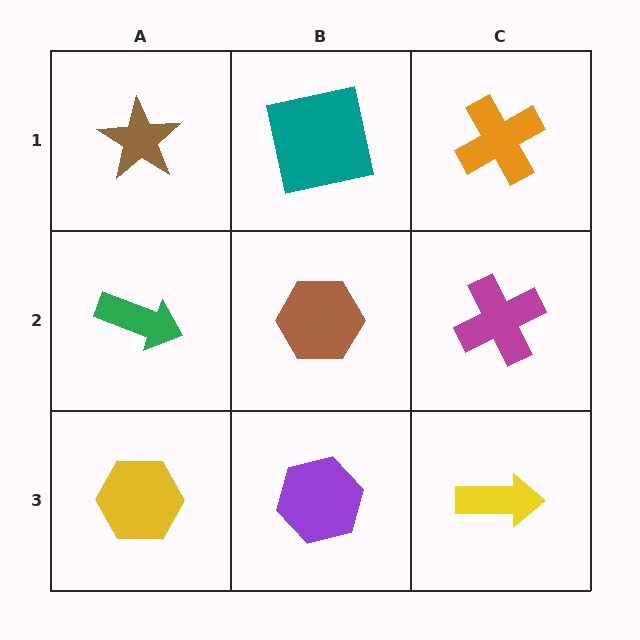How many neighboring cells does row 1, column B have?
3.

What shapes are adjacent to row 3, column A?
A green arrow (row 2, column A), a purple hexagon (row 3, column B).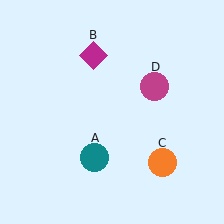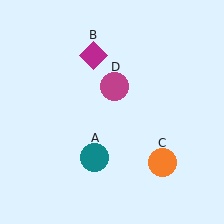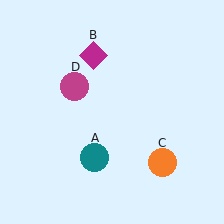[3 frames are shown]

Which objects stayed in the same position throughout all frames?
Teal circle (object A) and magenta diamond (object B) and orange circle (object C) remained stationary.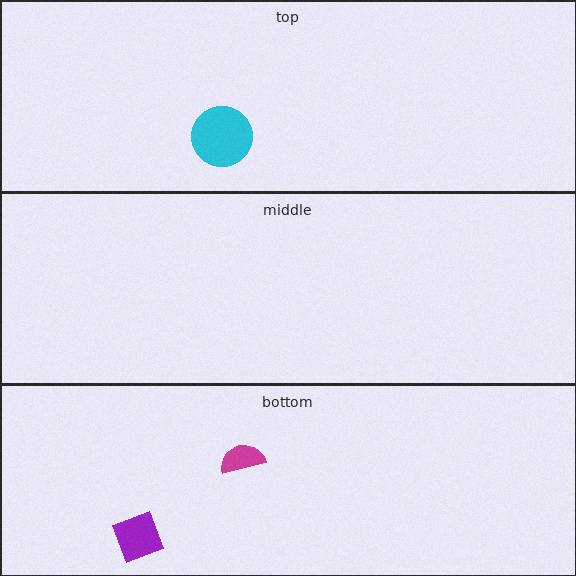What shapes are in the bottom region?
The magenta semicircle, the purple square.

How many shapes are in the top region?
1.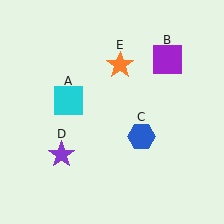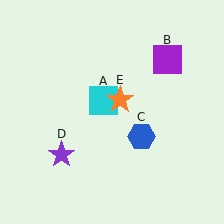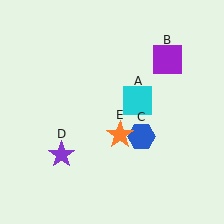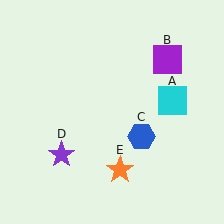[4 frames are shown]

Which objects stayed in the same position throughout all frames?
Purple square (object B) and blue hexagon (object C) and purple star (object D) remained stationary.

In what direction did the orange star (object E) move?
The orange star (object E) moved down.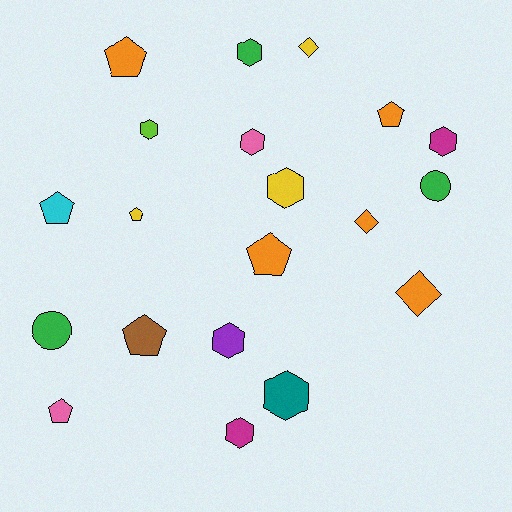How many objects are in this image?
There are 20 objects.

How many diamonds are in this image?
There are 3 diamonds.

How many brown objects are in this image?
There is 1 brown object.